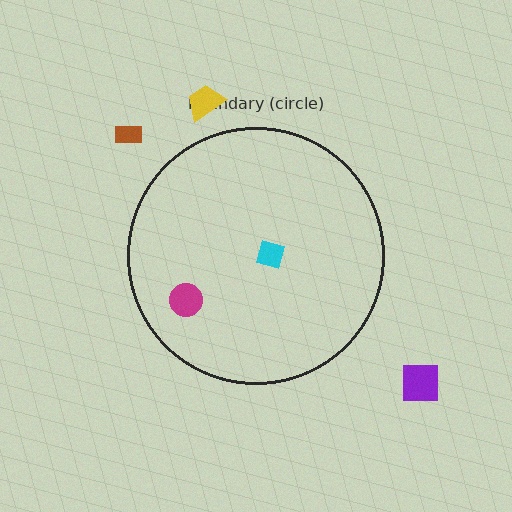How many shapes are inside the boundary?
2 inside, 3 outside.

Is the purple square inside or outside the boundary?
Outside.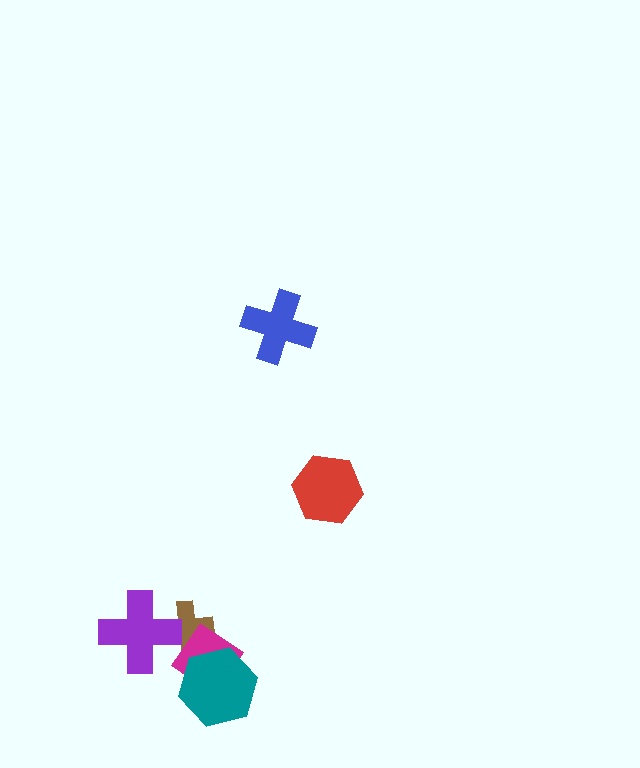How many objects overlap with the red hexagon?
0 objects overlap with the red hexagon.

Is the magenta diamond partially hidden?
Yes, it is partially covered by another shape.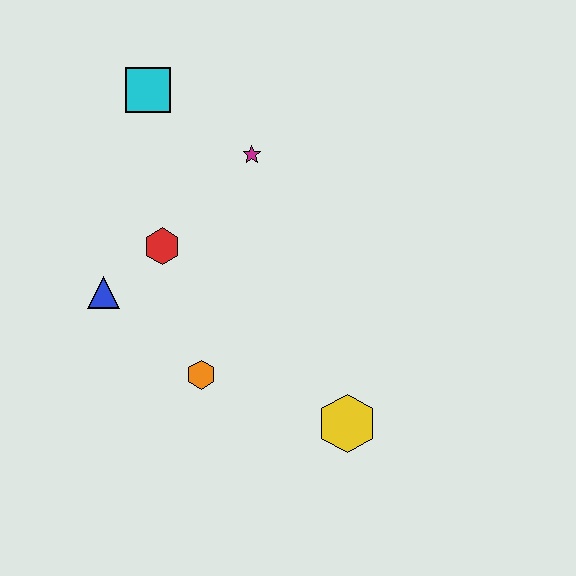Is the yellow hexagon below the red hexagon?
Yes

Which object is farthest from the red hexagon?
The yellow hexagon is farthest from the red hexagon.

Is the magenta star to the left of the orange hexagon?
No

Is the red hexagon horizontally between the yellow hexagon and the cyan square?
Yes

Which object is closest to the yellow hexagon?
The orange hexagon is closest to the yellow hexagon.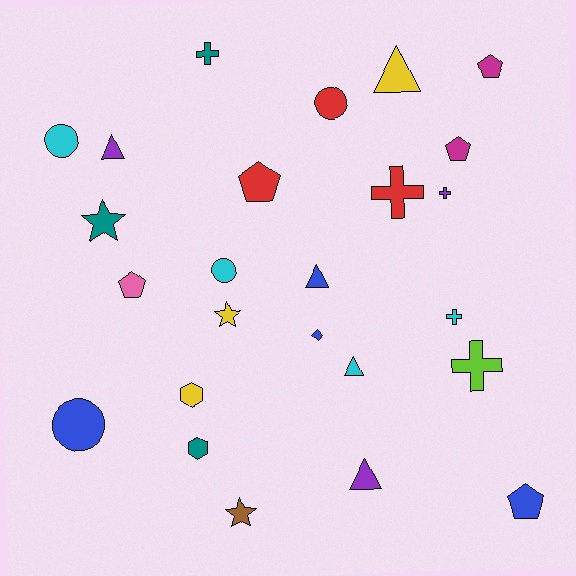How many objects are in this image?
There are 25 objects.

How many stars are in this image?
There are 3 stars.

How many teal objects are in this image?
There are 3 teal objects.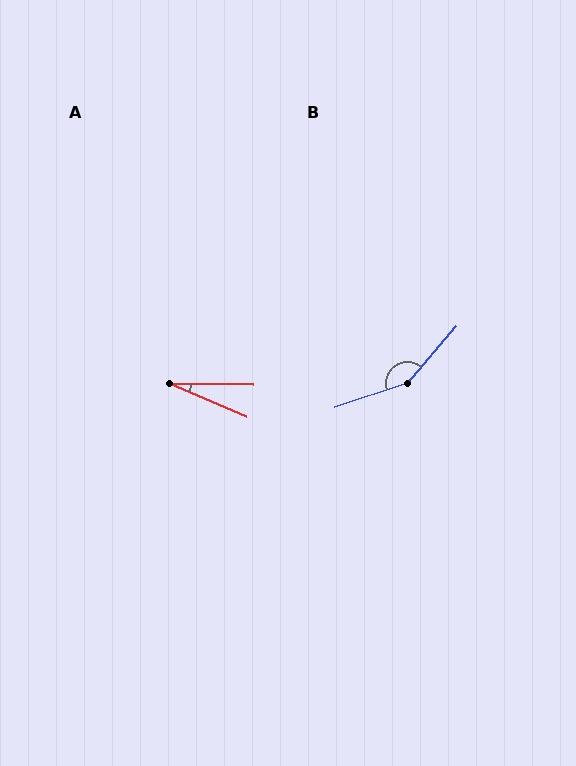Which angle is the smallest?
A, at approximately 22 degrees.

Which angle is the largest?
B, at approximately 149 degrees.